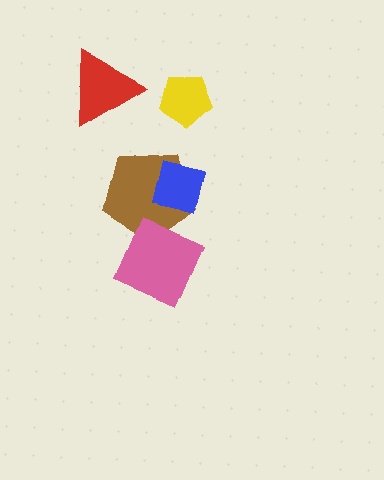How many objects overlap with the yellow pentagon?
0 objects overlap with the yellow pentagon.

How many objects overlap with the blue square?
1 object overlaps with the blue square.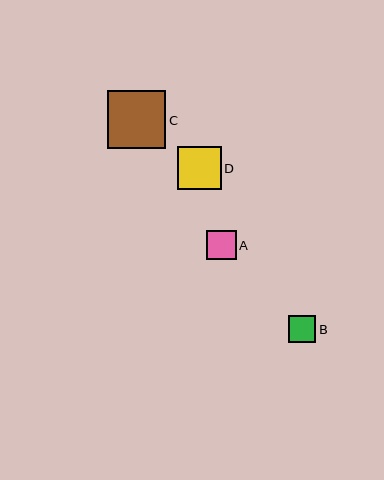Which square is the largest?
Square C is the largest with a size of approximately 58 pixels.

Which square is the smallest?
Square B is the smallest with a size of approximately 27 pixels.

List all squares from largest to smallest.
From largest to smallest: C, D, A, B.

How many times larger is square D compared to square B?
Square D is approximately 1.6 times the size of square B.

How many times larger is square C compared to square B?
Square C is approximately 2.2 times the size of square B.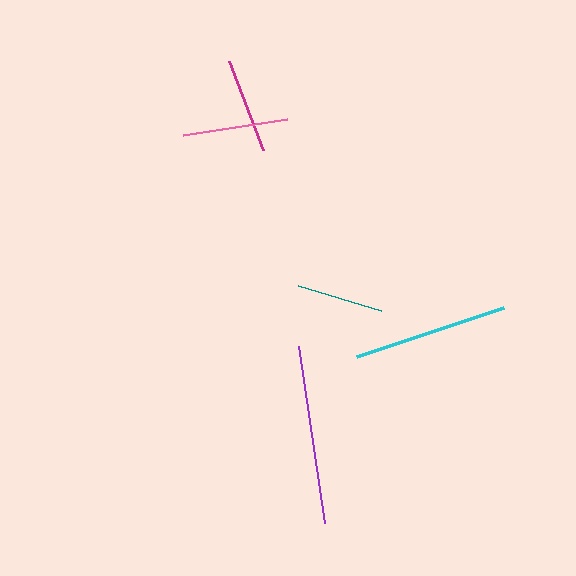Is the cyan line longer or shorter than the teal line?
The cyan line is longer than the teal line.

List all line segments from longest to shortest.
From longest to shortest: purple, cyan, pink, magenta, teal.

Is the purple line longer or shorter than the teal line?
The purple line is longer than the teal line.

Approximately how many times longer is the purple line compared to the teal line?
The purple line is approximately 2.1 times the length of the teal line.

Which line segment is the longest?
The purple line is the longest at approximately 179 pixels.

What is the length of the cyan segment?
The cyan segment is approximately 155 pixels long.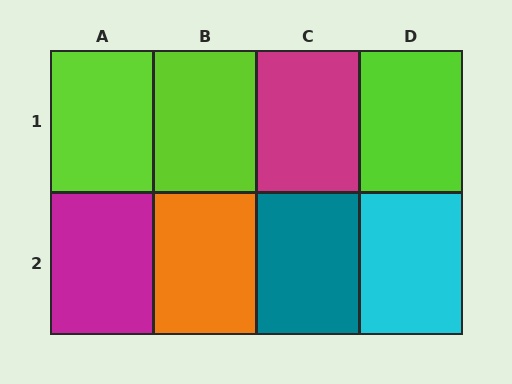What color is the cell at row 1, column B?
Lime.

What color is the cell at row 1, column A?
Lime.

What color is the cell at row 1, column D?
Lime.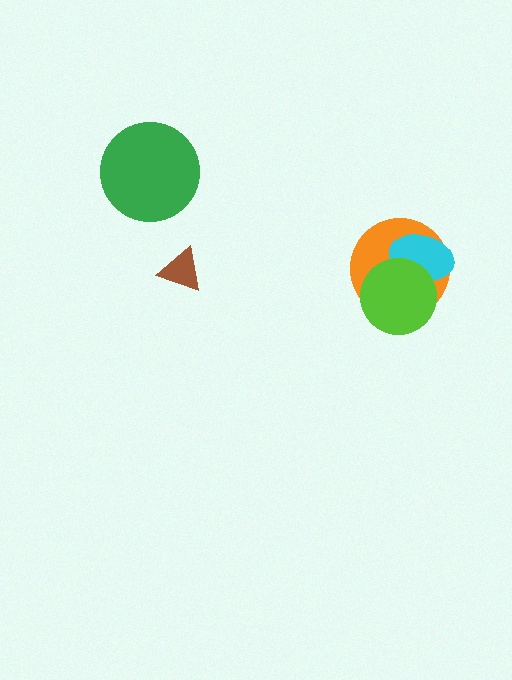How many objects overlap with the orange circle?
2 objects overlap with the orange circle.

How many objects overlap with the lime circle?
2 objects overlap with the lime circle.